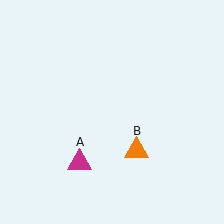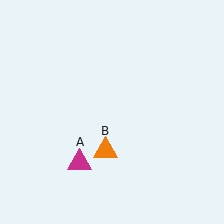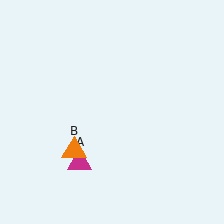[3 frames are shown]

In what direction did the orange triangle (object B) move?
The orange triangle (object B) moved left.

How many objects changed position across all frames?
1 object changed position: orange triangle (object B).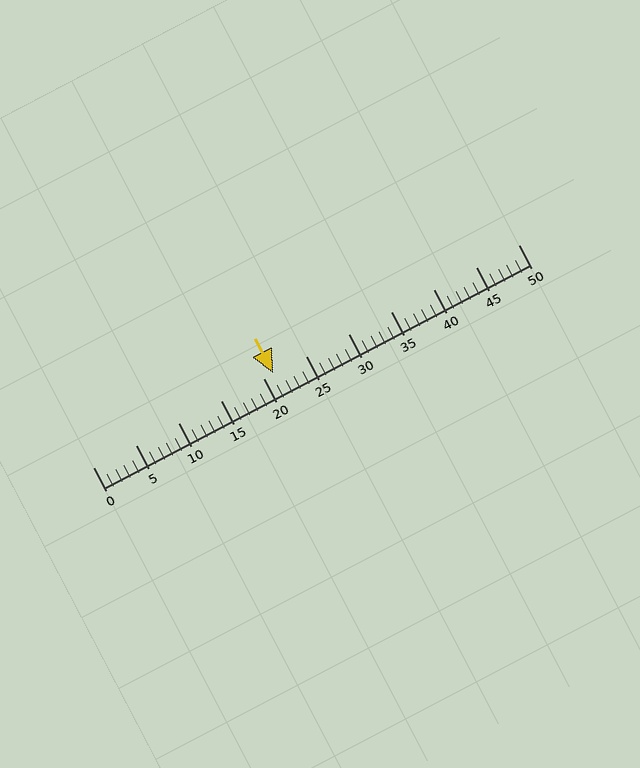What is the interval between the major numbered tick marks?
The major tick marks are spaced 5 units apart.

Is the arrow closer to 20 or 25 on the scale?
The arrow is closer to 20.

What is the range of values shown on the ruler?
The ruler shows values from 0 to 50.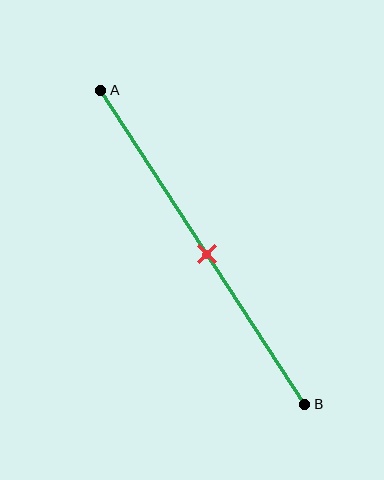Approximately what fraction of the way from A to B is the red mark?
The red mark is approximately 50% of the way from A to B.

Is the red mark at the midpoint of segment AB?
Yes, the mark is approximately at the midpoint.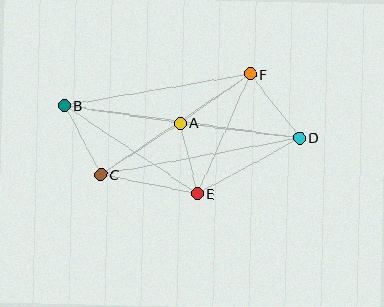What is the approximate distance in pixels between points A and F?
The distance between A and F is approximately 86 pixels.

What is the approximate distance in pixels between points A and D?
The distance between A and D is approximately 120 pixels.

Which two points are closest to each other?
Points A and E are closest to each other.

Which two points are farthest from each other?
Points B and D are farthest from each other.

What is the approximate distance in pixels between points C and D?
The distance between C and D is approximately 202 pixels.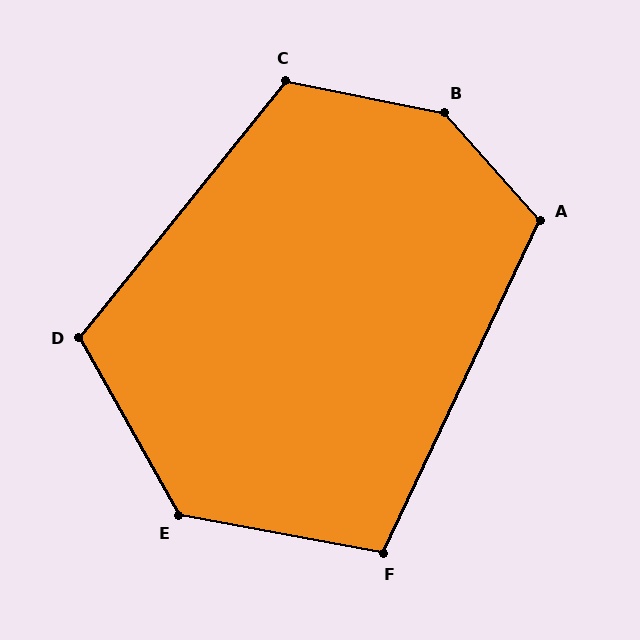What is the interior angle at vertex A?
Approximately 113 degrees (obtuse).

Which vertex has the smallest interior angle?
F, at approximately 105 degrees.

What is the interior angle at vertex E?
Approximately 129 degrees (obtuse).